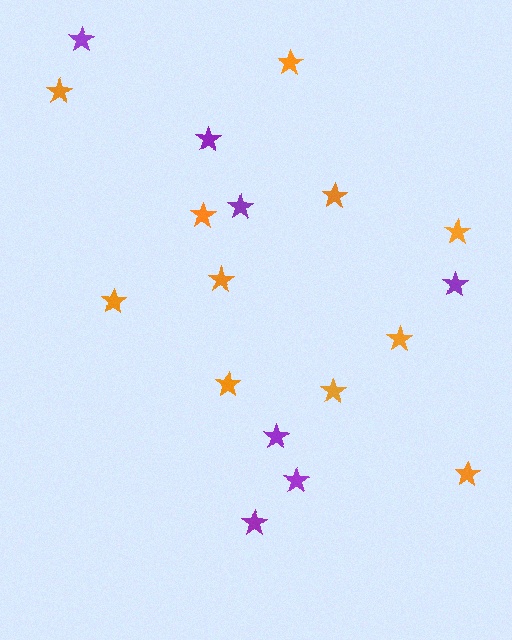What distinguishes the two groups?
There are 2 groups: one group of purple stars (7) and one group of orange stars (11).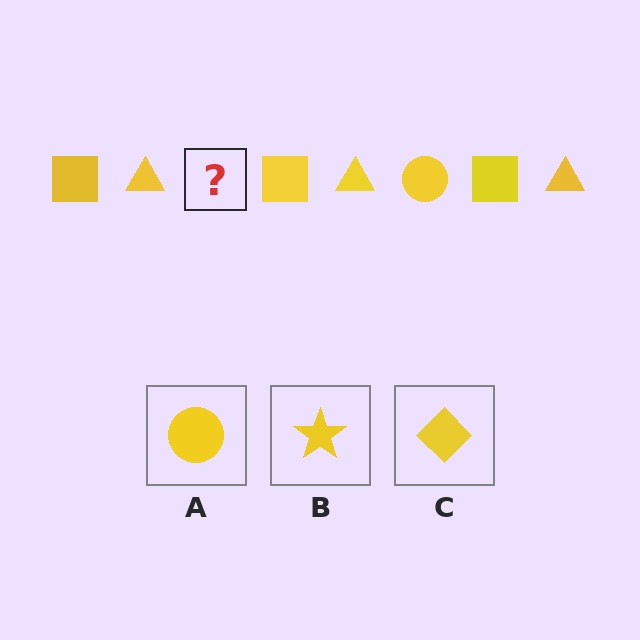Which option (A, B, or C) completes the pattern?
A.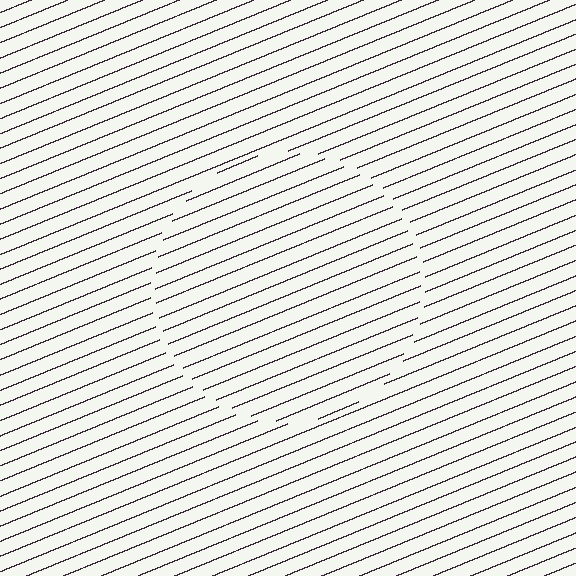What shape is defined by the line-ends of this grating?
An illusory circle. The interior of the shape contains the same grating, shifted by half a period — the contour is defined by the phase discontinuity where line-ends from the inner and outer gratings abut.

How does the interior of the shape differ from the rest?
The interior of the shape contains the same grating, shifted by half a period — the contour is defined by the phase discontinuity where line-ends from the inner and outer gratings abut.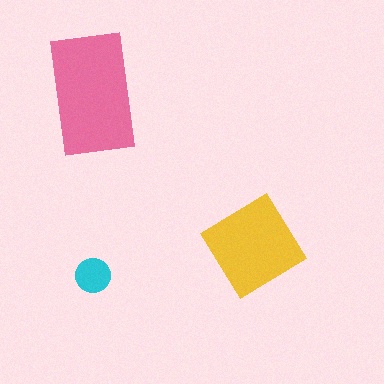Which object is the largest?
The pink rectangle.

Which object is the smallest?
The cyan circle.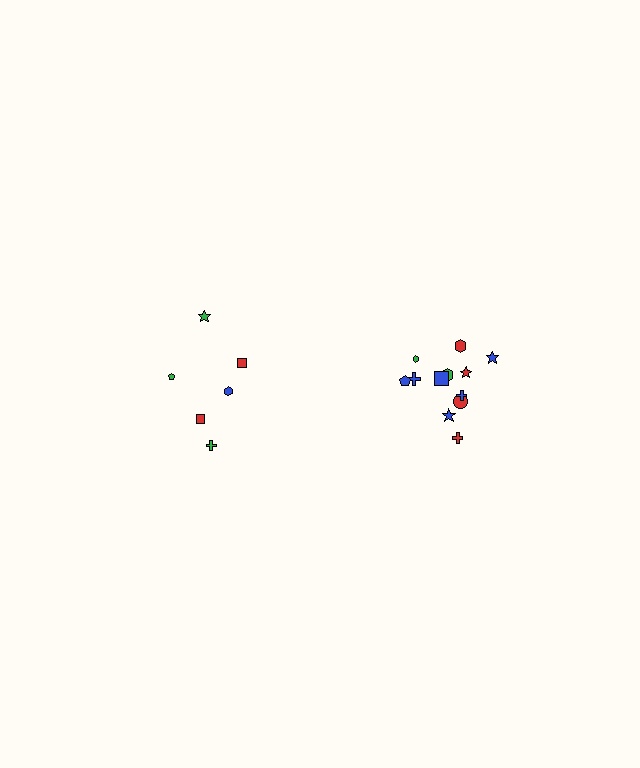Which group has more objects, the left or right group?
The right group.